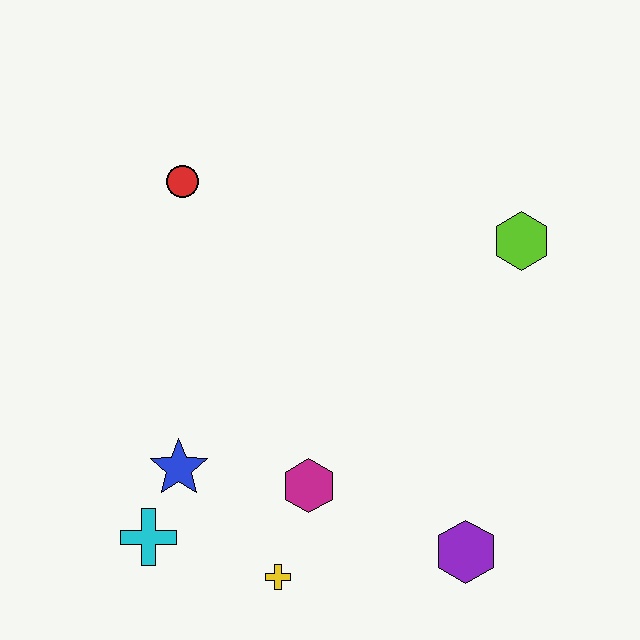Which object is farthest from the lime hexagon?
The cyan cross is farthest from the lime hexagon.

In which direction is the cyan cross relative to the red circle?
The cyan cross is below the red circle.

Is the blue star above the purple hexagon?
Yes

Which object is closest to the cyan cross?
The blue star is closest to the cyan cross.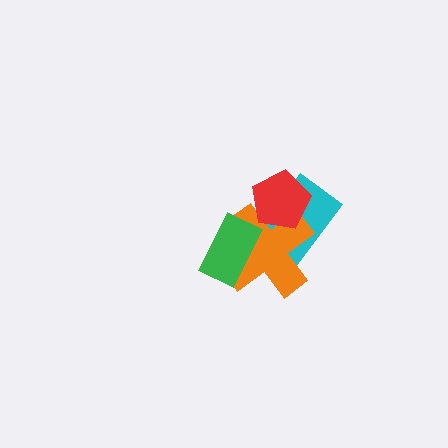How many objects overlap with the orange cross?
3 objects overlap with the orange cross.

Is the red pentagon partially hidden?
No, no other shape covers it.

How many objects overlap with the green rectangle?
1 object overlaps with the green rectangle.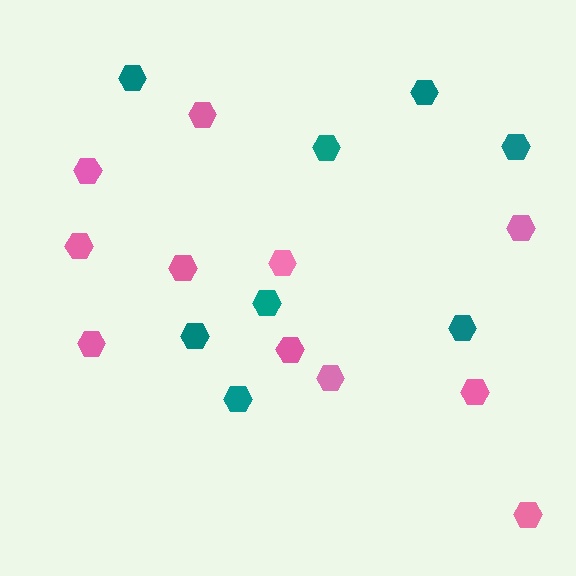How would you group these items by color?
There are 2 groups: one group of teal hexagons (8) and one group of pink hexagons (11).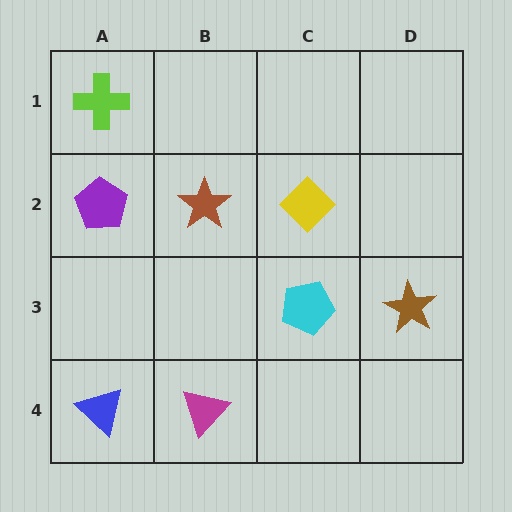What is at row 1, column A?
A lime cross.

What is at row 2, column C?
A yellow diamond.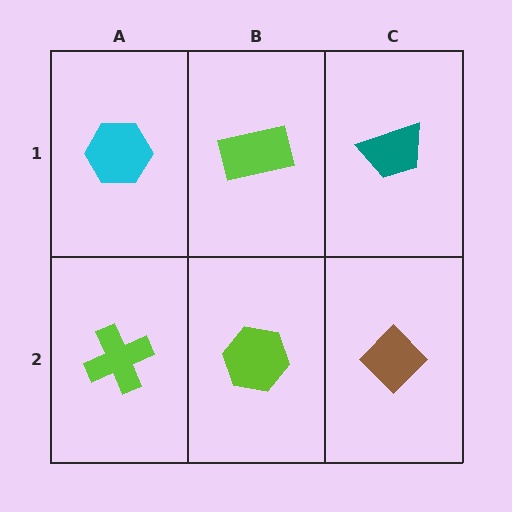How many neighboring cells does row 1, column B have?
3.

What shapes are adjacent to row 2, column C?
A teal trapezoid (row 1, column C), a lime hexagon (row 2, column B).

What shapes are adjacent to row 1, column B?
A lime hexagon (row 2, column B), a cyan hexagon (row 1, column A), a teal trapezoid (row 1, column C).